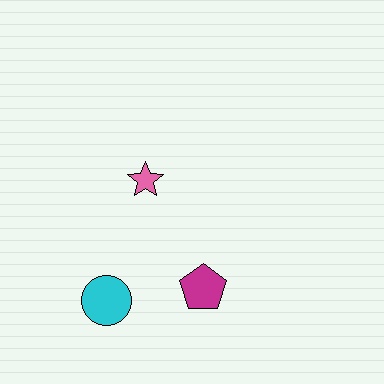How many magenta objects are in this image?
There is 1 magenta object.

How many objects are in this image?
There are 3 objects.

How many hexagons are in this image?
There are no hexagons.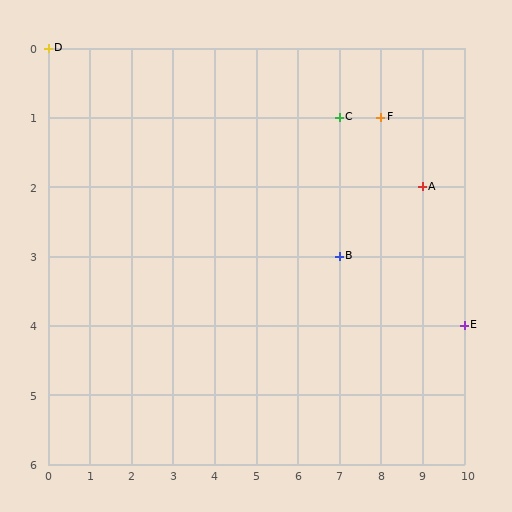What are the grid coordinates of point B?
Point B is at grid coordinates (7, 3).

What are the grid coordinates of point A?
Point A is at grid coordinates (9, 2).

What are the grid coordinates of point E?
Point E is at grid coordinates (10, 4).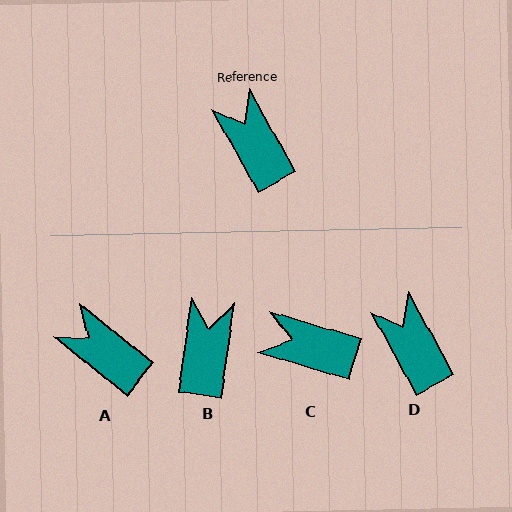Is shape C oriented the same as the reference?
No, it is off by about 44 degrees.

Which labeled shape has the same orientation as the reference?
D.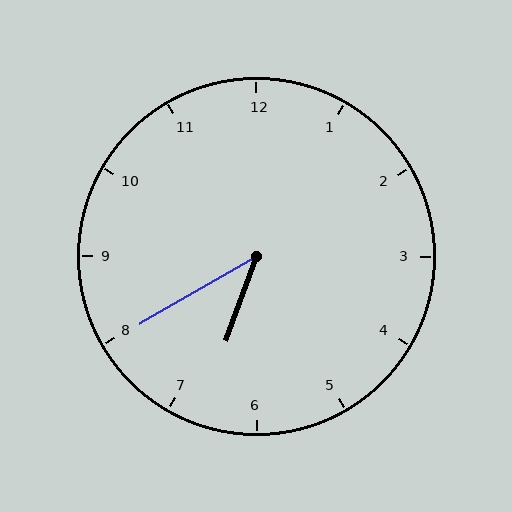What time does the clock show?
6:40.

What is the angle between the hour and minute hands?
Approximately 40 degrees.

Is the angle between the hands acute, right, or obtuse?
It is acute.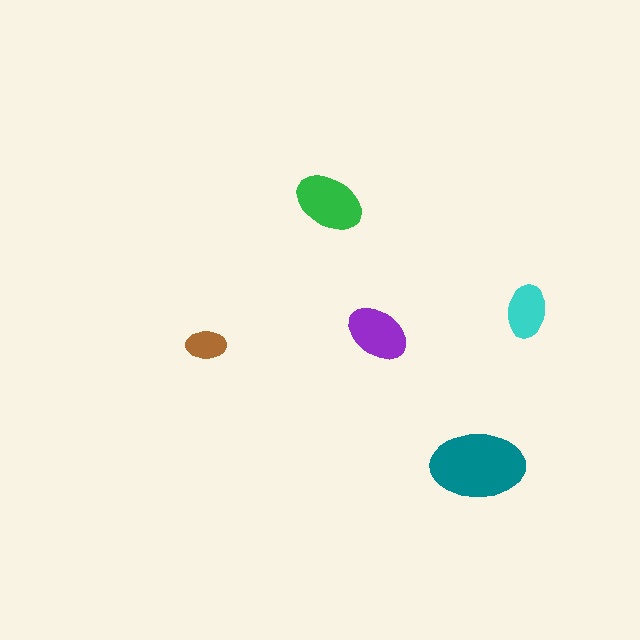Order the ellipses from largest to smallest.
the teal one, the green one, the purple one, the cyan one, the brown one.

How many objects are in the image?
There are 5 objects in the image.